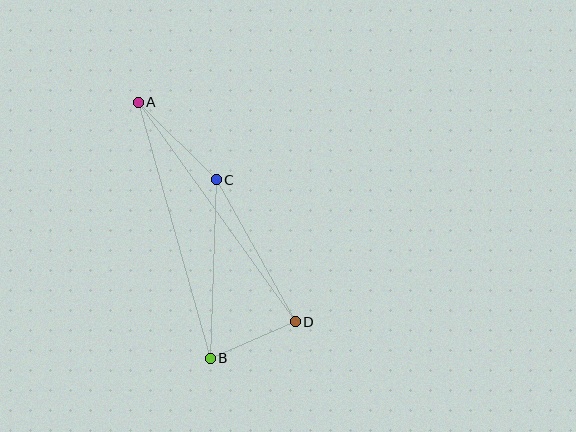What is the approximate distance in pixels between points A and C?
The distance between A and C is approximately 110 pixels.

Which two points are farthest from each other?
Points A and D are farthest from each other.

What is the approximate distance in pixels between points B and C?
The distance between B and C is approximately 179 pixels.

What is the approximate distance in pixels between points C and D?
The distance between C and D is approximately 163 pixels.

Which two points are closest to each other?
Points B and D are closest to each other.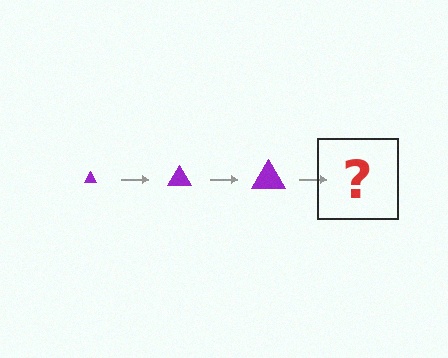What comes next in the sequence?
The next element should be a purple triangle, larger than the previous one.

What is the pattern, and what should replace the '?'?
The pattern is that the triangle gets progressively larger each step. The '?' should be a purple triangle, larger than the previous one.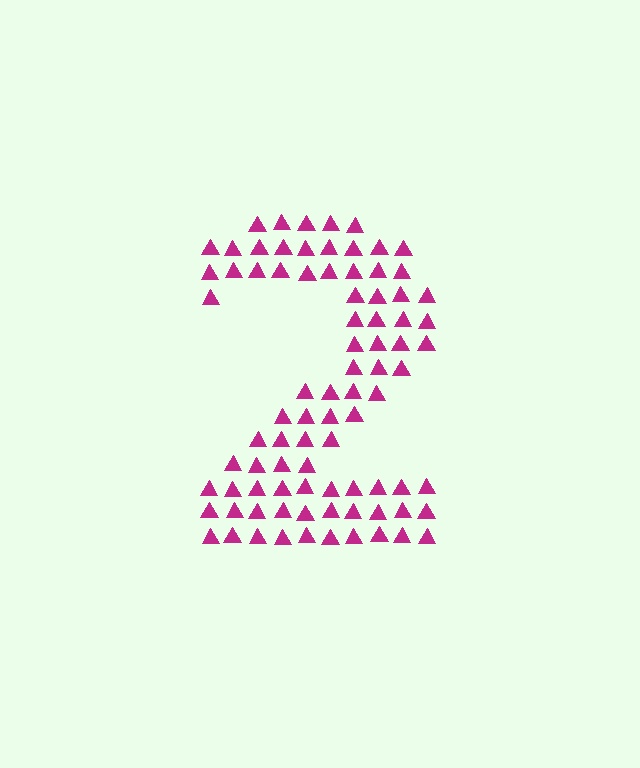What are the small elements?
The small elements are triangles.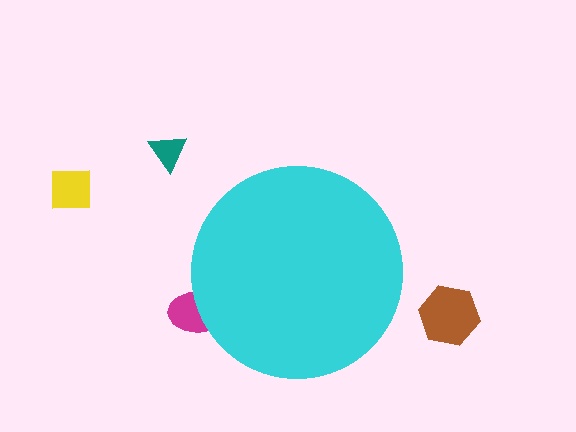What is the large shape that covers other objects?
A cyan circle.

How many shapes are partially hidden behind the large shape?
1 shape is partially hidden.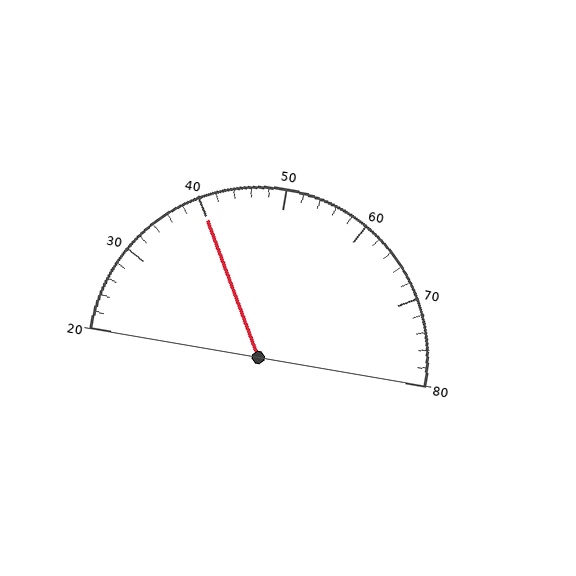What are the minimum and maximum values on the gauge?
The gauge ranges from 20 to 80.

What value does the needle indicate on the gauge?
The needle indicates approximately 40.